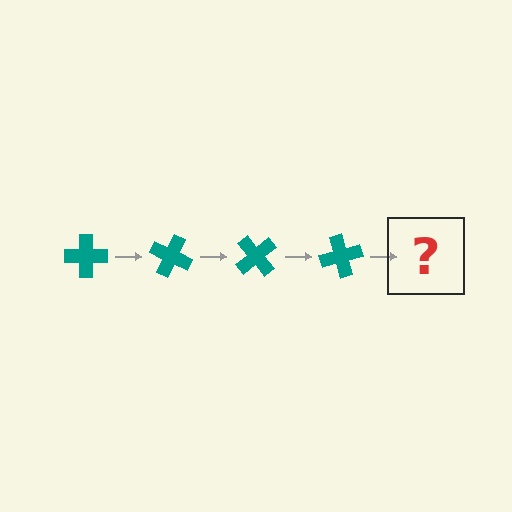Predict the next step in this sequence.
The next step is a teal cross rotated 100 degrees.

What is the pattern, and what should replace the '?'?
The pattern is that the cross rotates 25 degrees each step. The '?' should be a teal cross rotated 100 degrees.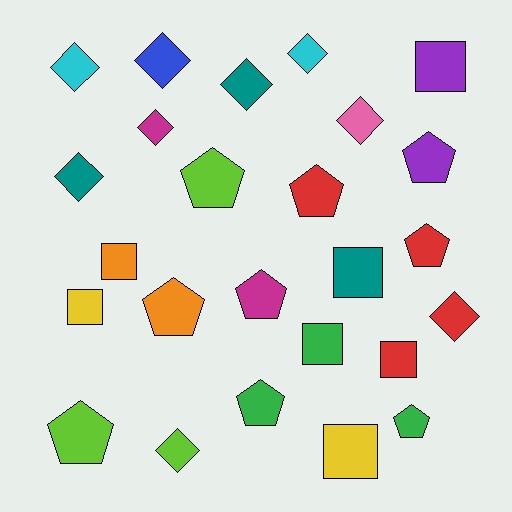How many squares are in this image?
There are 7 squares.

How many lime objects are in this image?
There are 3 lime objects.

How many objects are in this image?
There are 25 objects.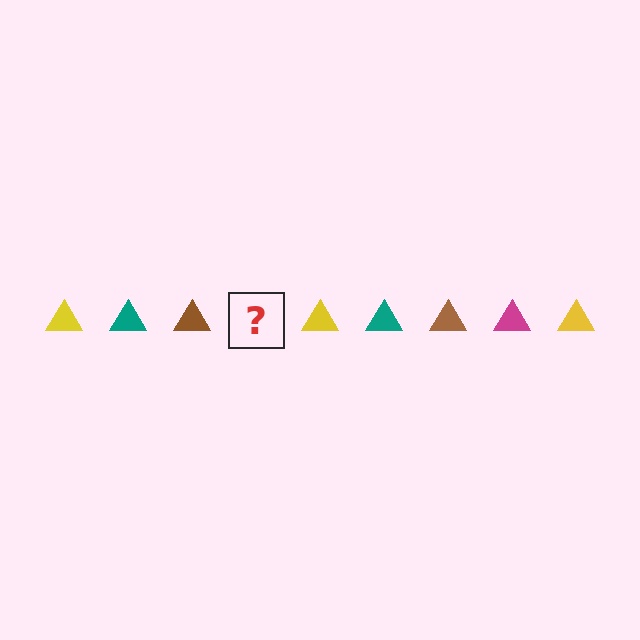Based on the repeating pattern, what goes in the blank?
The blank should be a magenta triangle.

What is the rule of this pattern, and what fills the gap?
The rule is that the pattern cycles through yellow, teal, brown, magenta triangles. The gap should be filled with a magenta triangle.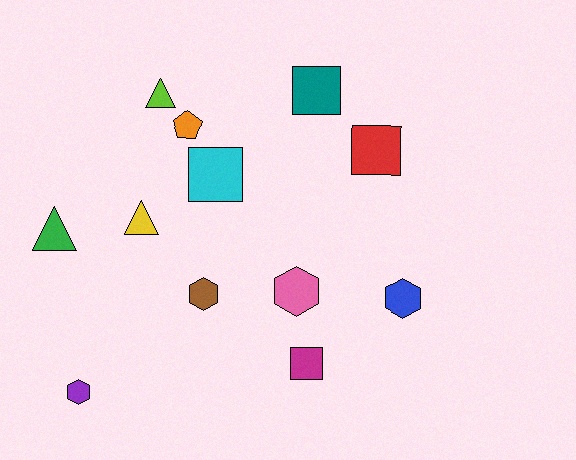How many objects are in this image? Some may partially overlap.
There are 12 objects.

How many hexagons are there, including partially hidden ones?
There are 4 hexagons.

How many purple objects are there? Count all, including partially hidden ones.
There is 1 purple object.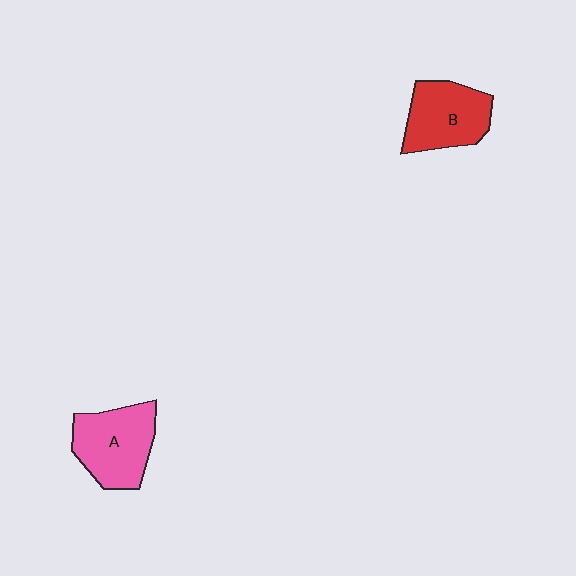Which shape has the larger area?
Shape A (pink).